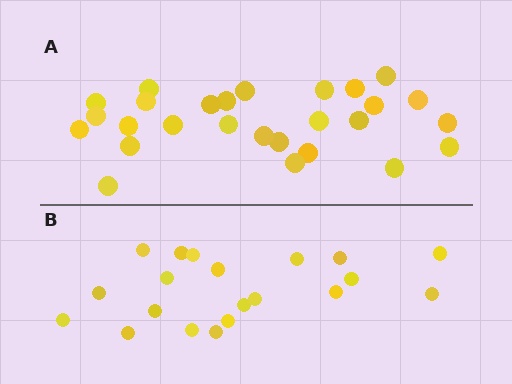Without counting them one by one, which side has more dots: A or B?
Region A (the top region) has more dots.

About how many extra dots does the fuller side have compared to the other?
Region A has roughly 8 or so more dots than region B.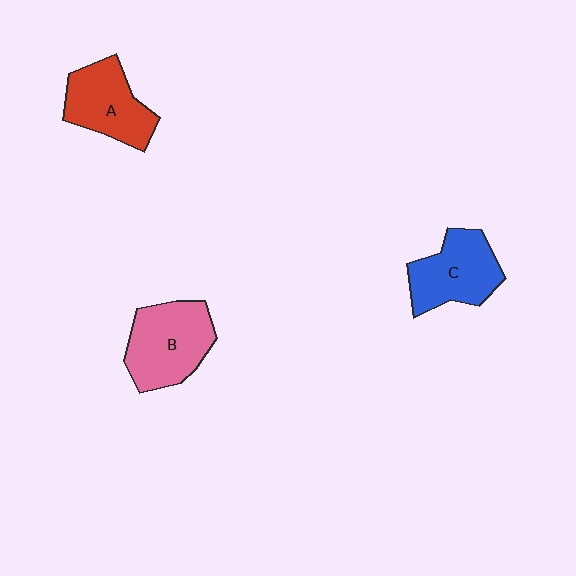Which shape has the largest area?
Shape B (pink).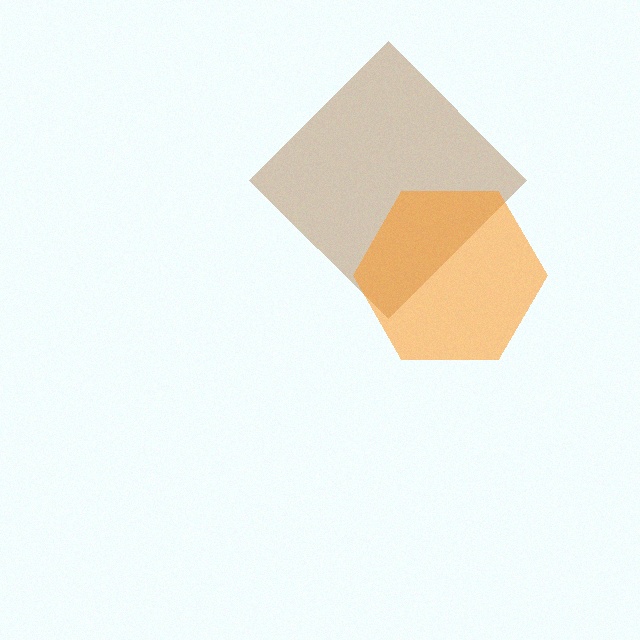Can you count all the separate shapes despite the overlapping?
Yes, there are 2 separate shapes.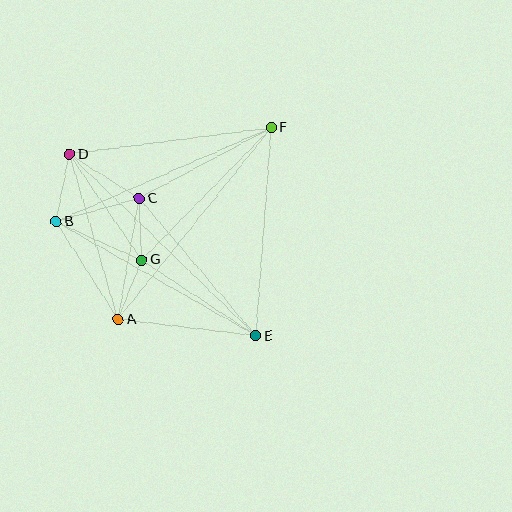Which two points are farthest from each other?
Points D and E are farthest from each other.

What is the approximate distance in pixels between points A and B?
The distance between A and B is approximately 117 pixels.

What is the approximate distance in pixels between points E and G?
The distance between E and G is approximately 137 pixels.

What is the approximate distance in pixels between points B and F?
The distance between B and F is approximately 235 pixels.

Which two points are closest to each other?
Points C and G are closest to each other.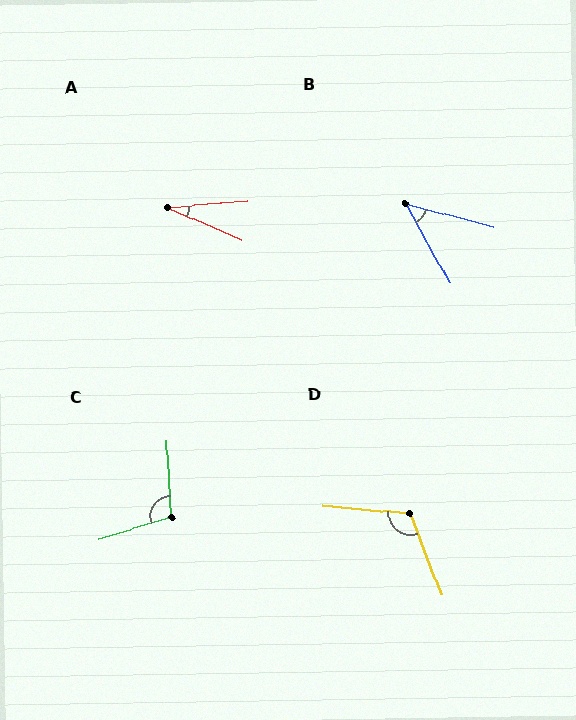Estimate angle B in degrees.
Approximately 46 degrees.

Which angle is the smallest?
A, at approximately 28 degrees.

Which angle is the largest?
D, at approximately 116 degrees.